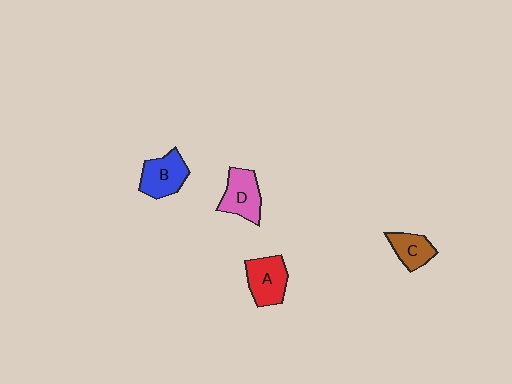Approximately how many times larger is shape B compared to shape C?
Approximately 1.3 times.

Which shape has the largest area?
Shape A (red).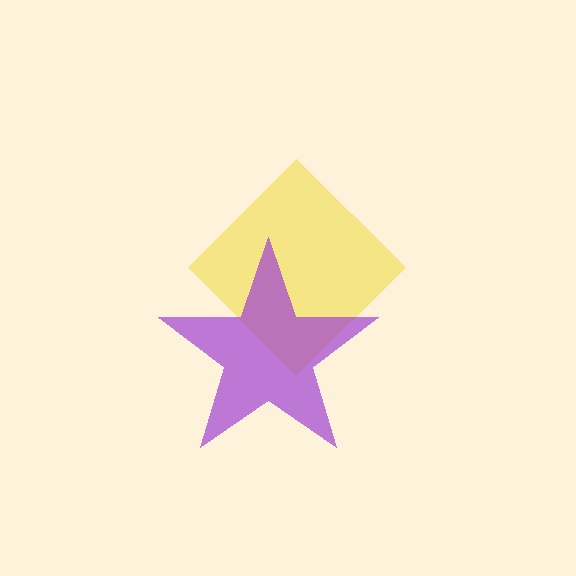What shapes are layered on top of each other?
The layered shapes are: a yellow diamond, a purple star.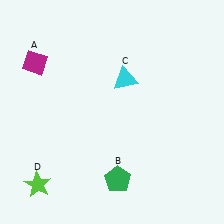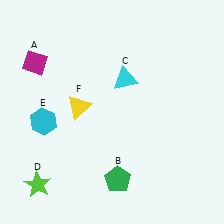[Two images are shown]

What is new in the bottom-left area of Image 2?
A cyan hexagon (E) was added in the bottom-left area of Image 2.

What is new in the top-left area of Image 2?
A yellow triangle (F) was added in the top-left area of Image 2.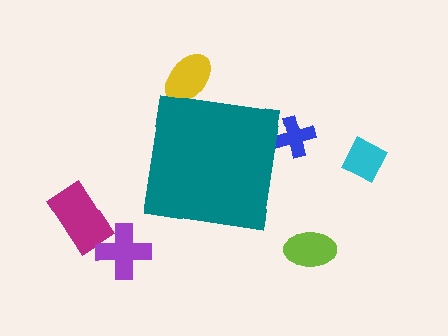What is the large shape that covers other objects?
A teal square.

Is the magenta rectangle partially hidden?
No, the magenta rectangle is fully visible.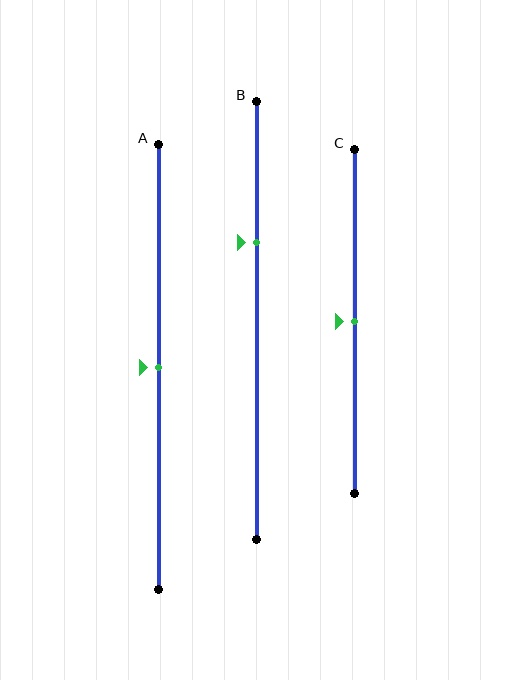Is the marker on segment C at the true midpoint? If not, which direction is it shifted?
Yes, the marker on segment C is at the true midpoint.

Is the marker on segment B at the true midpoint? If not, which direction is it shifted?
No, the marker on segment B is shifted upward by about 18% of the segment length.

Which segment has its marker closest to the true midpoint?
Segment A has its marker closest to the true midpoint.